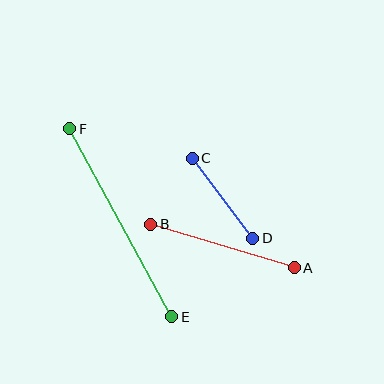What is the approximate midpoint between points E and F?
The midpoint is at approximately (121, 223) pixels.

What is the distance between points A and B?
The distance is approximately 150 pixels.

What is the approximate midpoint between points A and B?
The midpoint is at approximately (223, 246) pixels.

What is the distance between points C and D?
The distance is approximately 100 pixels.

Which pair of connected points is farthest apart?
Points E and F are farthest apart.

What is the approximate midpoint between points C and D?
The midpoint is at approximately (222, 198) pixels.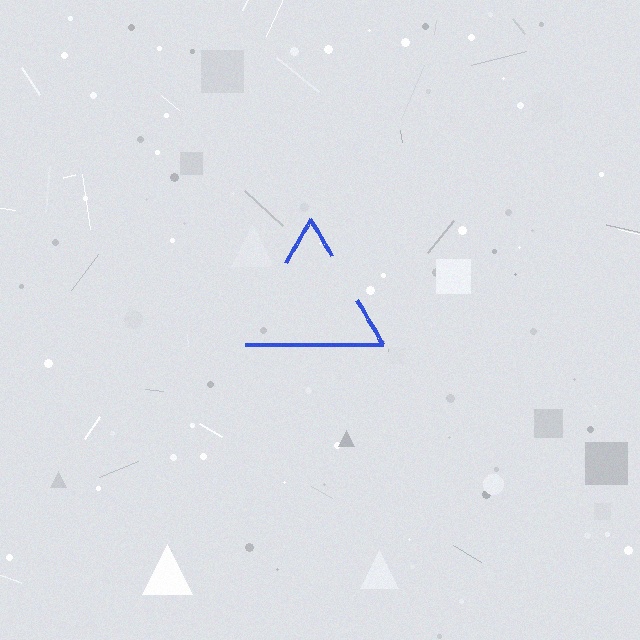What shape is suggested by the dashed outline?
The dashed outline suggests a triangle.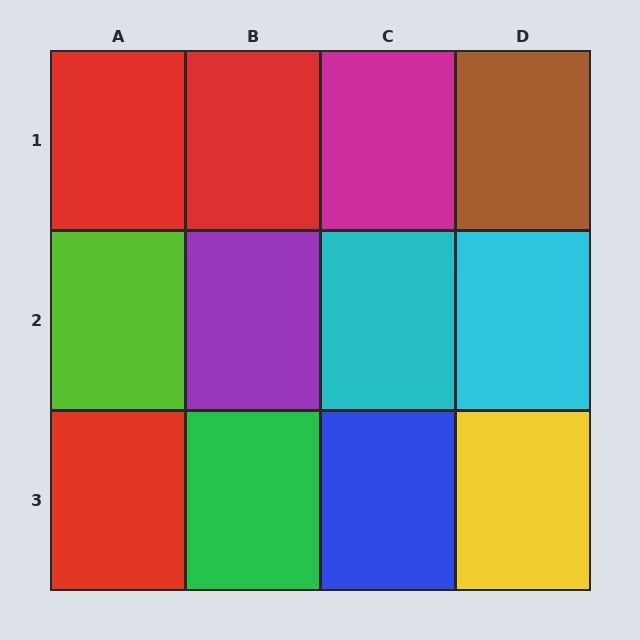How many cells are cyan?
2 cells are cyan.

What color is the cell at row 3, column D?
Yellow.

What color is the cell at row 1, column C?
Magenta.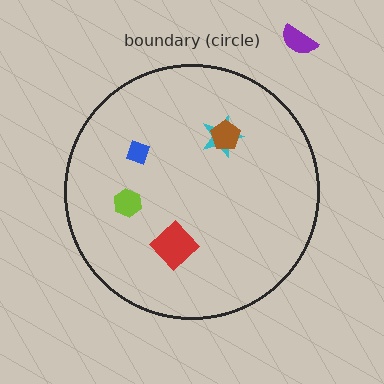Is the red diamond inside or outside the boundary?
Inside.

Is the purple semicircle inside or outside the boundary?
Outside.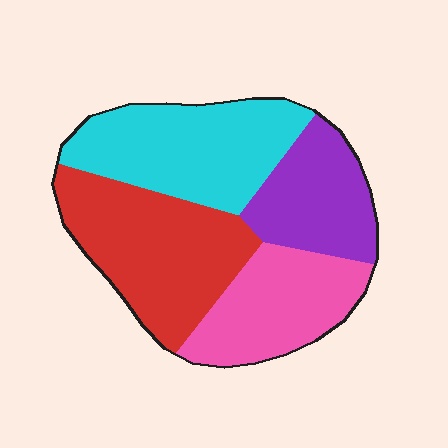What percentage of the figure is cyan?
Cyan covers around 30% of the figure.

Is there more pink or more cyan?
Cyan.